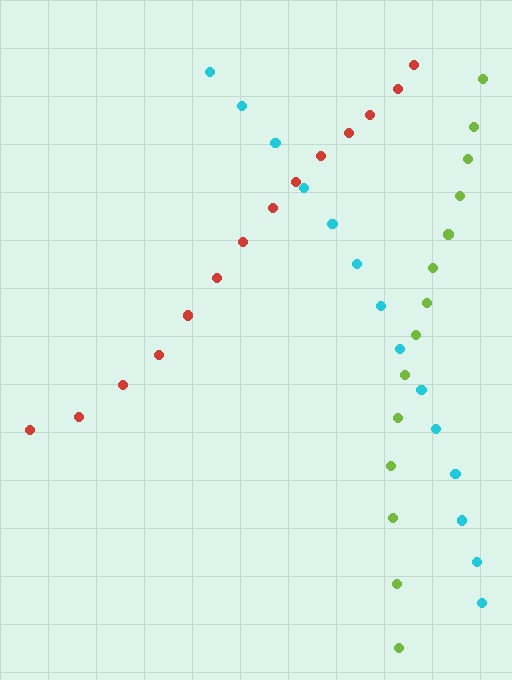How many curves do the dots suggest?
There are 3 distinct paths.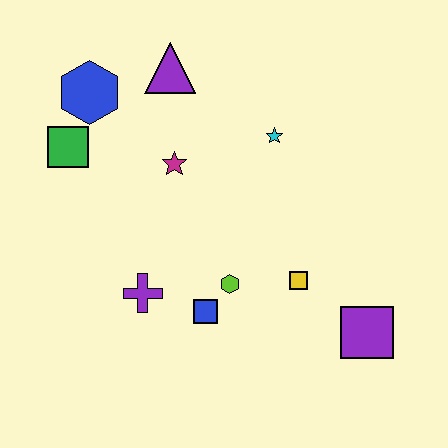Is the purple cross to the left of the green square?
No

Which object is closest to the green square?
The blue hexagon is closest to the green square.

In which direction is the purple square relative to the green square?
The purple square is to the right of the green square.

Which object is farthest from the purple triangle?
The purple square is farthest from the purple triangle.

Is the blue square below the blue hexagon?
Yes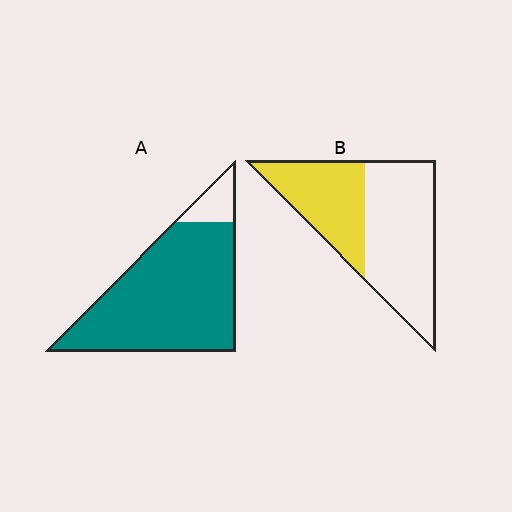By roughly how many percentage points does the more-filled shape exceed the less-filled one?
By roughly 50 percentage points (A over B).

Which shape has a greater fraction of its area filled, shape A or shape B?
Shape A.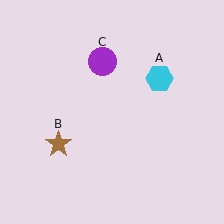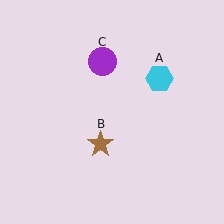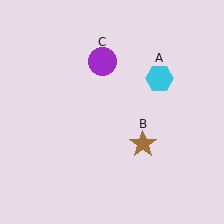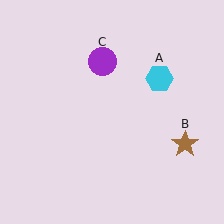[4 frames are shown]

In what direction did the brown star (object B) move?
The brown star (object B) moved right.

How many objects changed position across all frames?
1 object changed position: brown star (object B).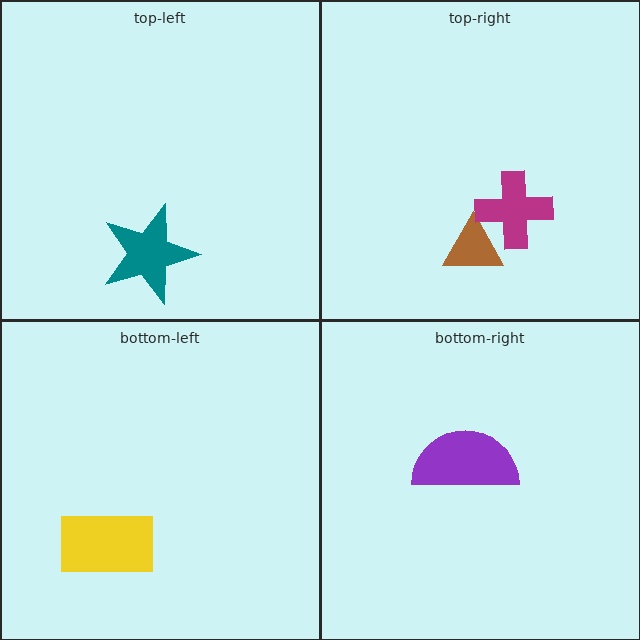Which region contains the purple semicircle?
The bottom-right region.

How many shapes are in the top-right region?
2.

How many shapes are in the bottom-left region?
1.